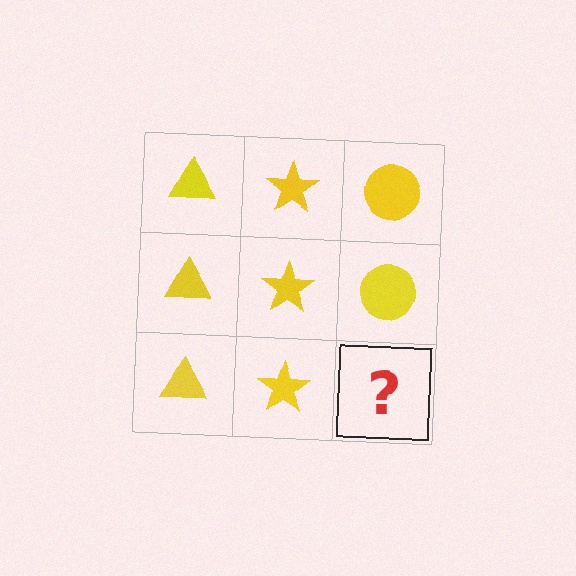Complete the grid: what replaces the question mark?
The question mark should be replaced with a yellow circle.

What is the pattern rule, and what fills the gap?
The rule is that each column has a consistent shape. The gap should be filled with a yellow circle.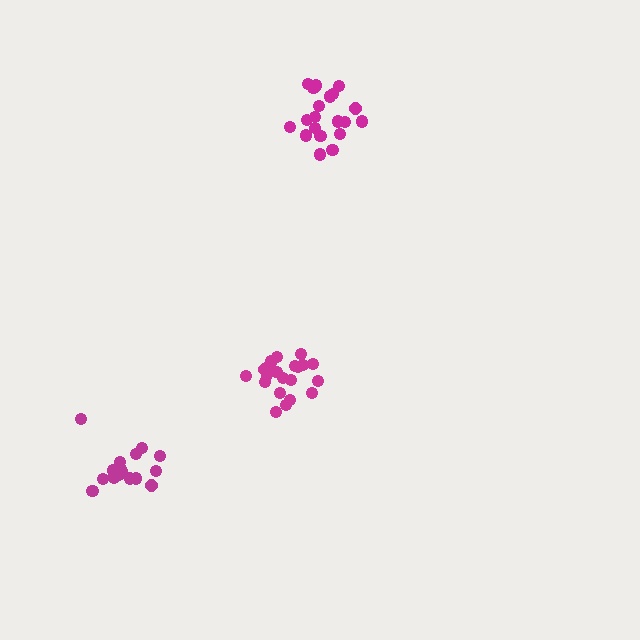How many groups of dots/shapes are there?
There are 3 groups.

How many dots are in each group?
Group 1: 20 dots, Group 2: 21 dots, Group 3: 16 dots (57 total).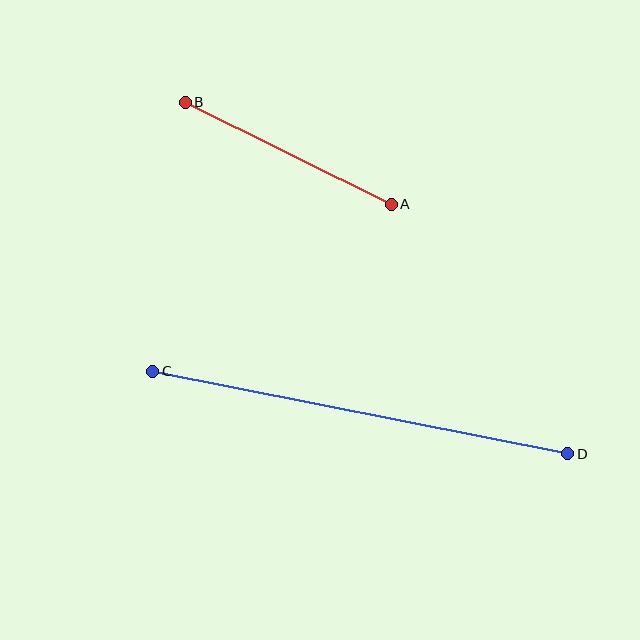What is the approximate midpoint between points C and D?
The midpoint is at approximately (360, 413) pixels.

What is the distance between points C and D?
The distance is approximately 423 pixels.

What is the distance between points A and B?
The distance is approximately 230 pixels.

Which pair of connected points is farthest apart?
Points C and D are farthest apart.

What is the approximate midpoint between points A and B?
The midpoint is at approximately (288, 153) pixels.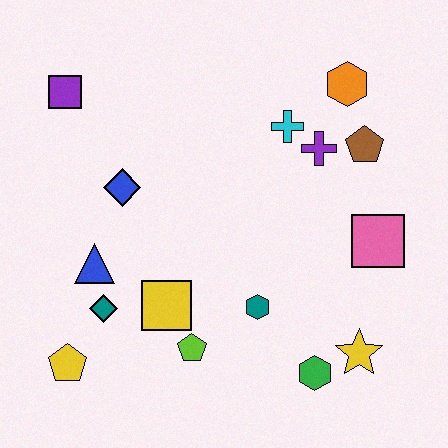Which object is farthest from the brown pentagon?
The yellow pentagon is farthest from the brown pentagon.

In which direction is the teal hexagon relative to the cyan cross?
The teal hexagon is below the cyan cross.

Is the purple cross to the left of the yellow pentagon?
No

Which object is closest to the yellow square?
The lime pentagon is closest to the yellow square.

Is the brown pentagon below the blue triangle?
No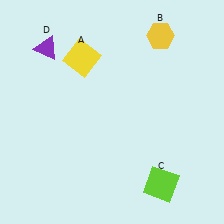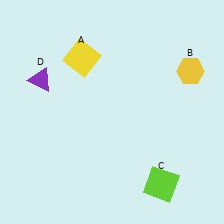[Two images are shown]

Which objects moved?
The objects that moved are: the yellow hexagon (B), the purple triangle (D).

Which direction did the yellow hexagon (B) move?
The yellow hexagon (B) moved down.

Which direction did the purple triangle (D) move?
The purple triangle (D) moved down.